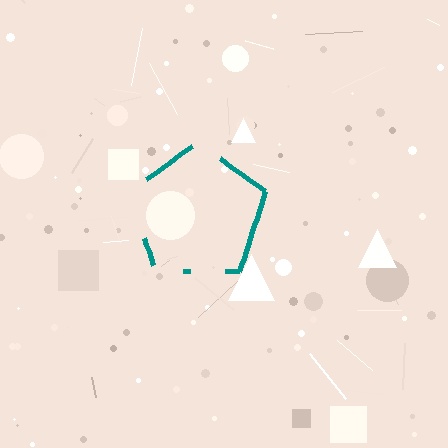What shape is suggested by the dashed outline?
The dashed outline suggests a pentagon.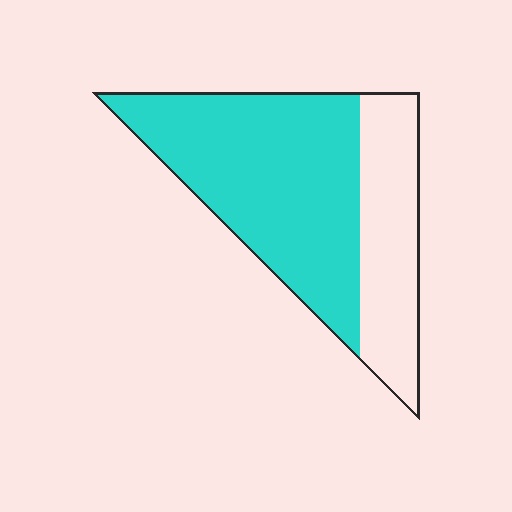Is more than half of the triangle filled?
Yes.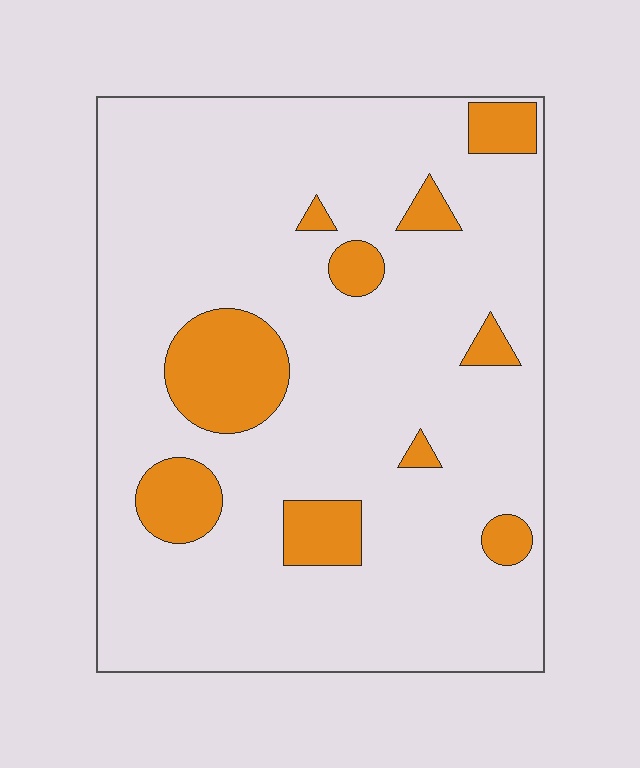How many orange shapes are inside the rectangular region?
10.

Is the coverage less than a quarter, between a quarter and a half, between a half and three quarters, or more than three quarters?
Less than a quarter.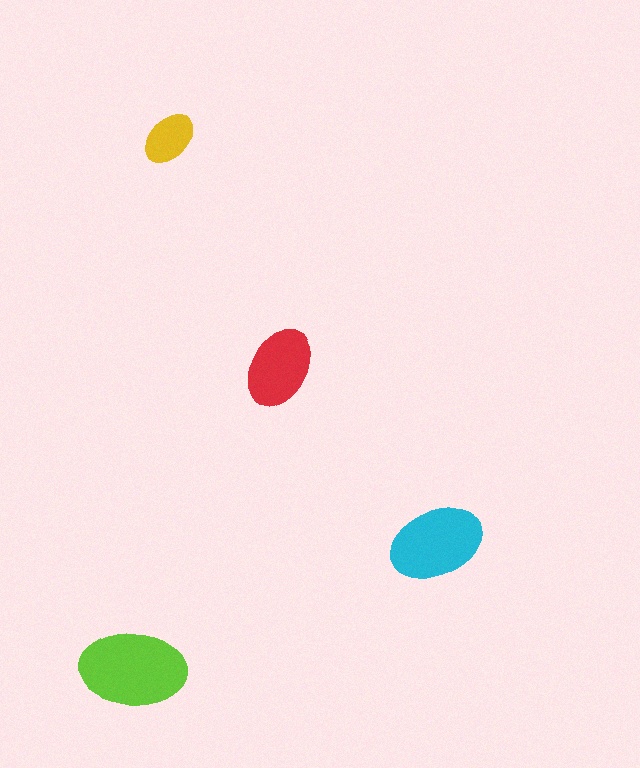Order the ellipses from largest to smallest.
the lime one, the cyan one, the red one, the yellow one.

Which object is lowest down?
The lime ellipse is bottommost.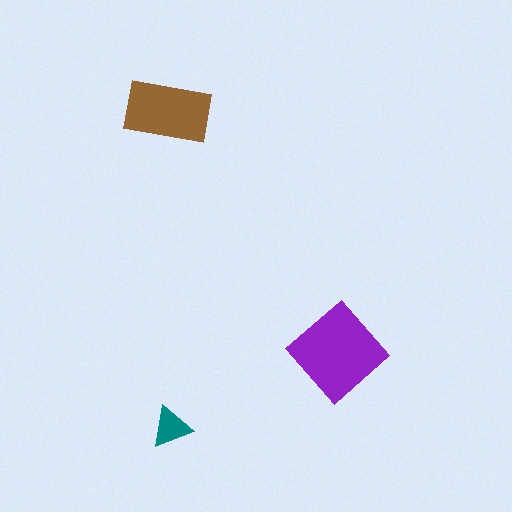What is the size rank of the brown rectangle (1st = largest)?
2nd.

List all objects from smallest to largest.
The teal triangle, the brown rectangle, the purple diamond.